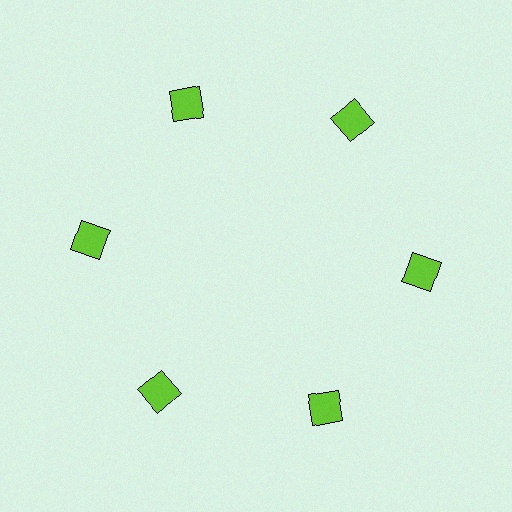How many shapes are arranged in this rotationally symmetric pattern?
There are 6 shapes, arranged in 6 groups of 1.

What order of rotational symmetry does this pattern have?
This pattern has 6-fold rotational symmetry.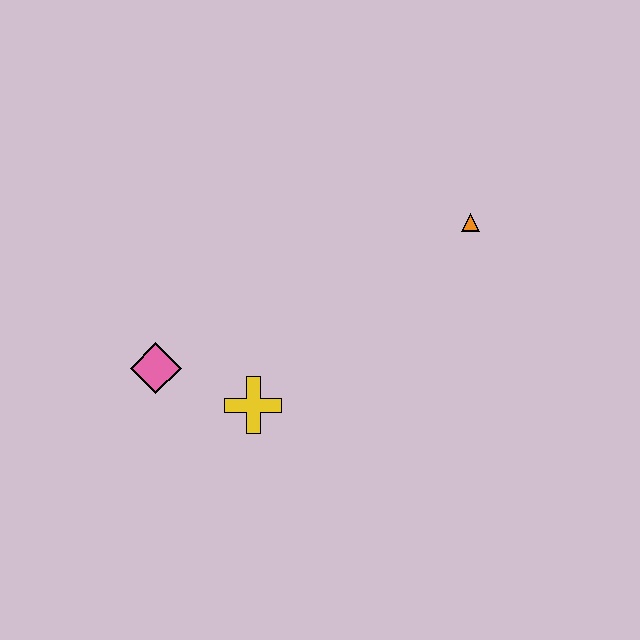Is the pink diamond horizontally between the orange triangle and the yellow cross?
No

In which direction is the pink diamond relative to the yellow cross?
The pink diamond is to the left of the yellow cross.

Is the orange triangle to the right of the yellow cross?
Yes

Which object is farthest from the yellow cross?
The orange triangle is farthest from the yellow cross.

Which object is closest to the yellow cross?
The pink diamond is closest to the yellow cross.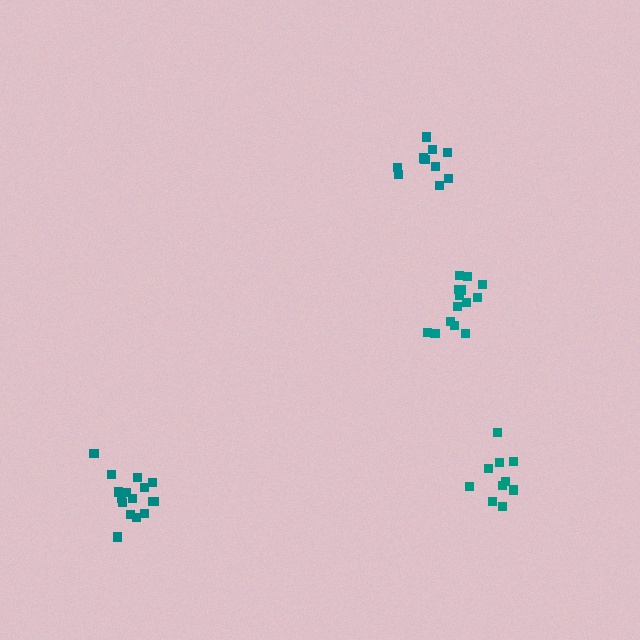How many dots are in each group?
Group 1: 14 dots, Group 2: 16 dots, Group 3: 11 dots, Group 4: 10 dots (51 total).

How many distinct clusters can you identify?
There are 4 distinct clusters.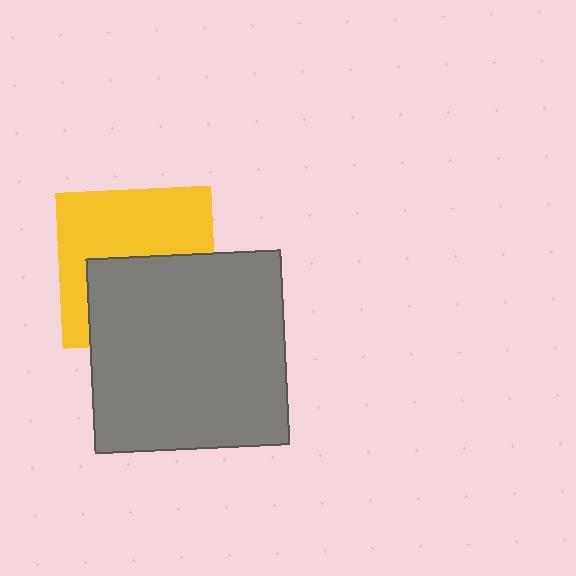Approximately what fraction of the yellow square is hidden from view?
Roughly 46% of the yellow square is hidden behind the gray square.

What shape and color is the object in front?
The object in front is a gray square.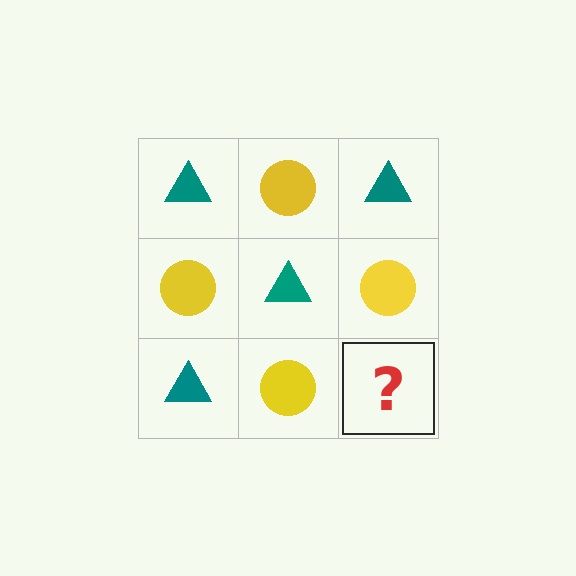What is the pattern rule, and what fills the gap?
The rule is that it alternates teal triangle and yellow circle in a checkerboard pattern. The gap should be filled with a teal triangle.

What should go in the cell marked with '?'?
The missing cell should contain a teal triangle.